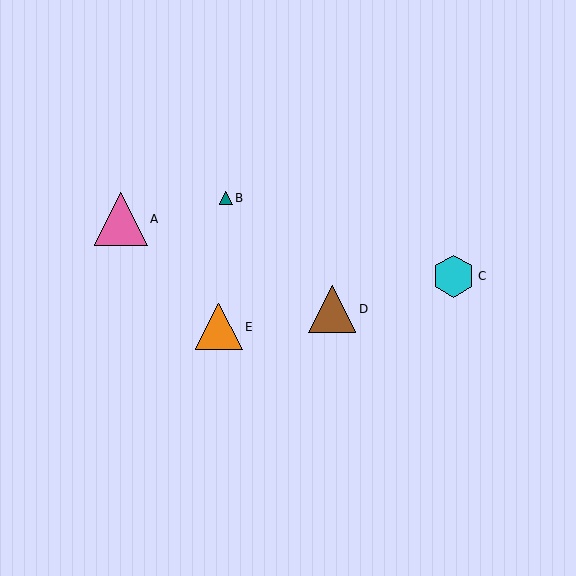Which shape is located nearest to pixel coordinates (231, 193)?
The teal triangle (labeled B) at (226, 198) is nearest to that location.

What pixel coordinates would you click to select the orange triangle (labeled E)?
Click at (219, 327) to select the orange triangle E.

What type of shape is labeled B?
Shape B is a teal triangle.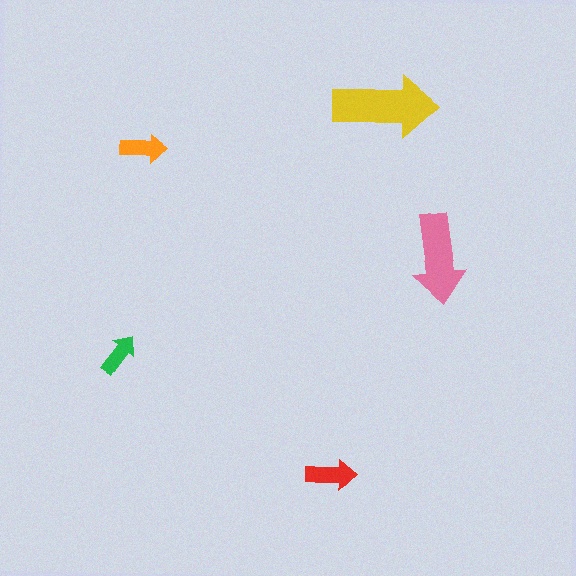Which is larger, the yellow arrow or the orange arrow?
The yellow one.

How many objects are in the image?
There are 5 objects in the image.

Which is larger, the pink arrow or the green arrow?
The pink one.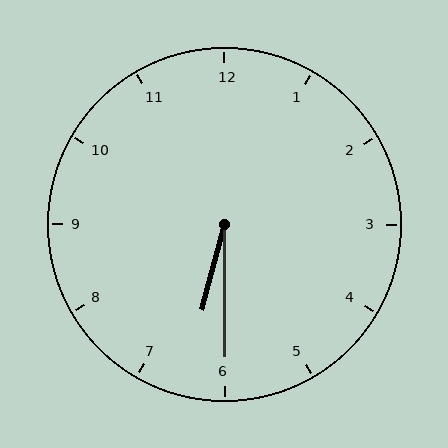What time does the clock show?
6:30.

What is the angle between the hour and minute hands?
Approximately 15 degrees.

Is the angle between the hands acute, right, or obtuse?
It is acute.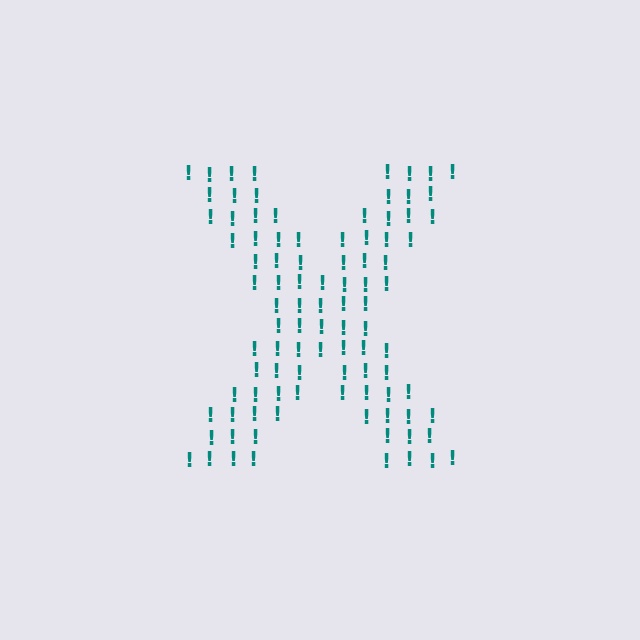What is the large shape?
The large shape is the letter X.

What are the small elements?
The small elements are exclamation marks.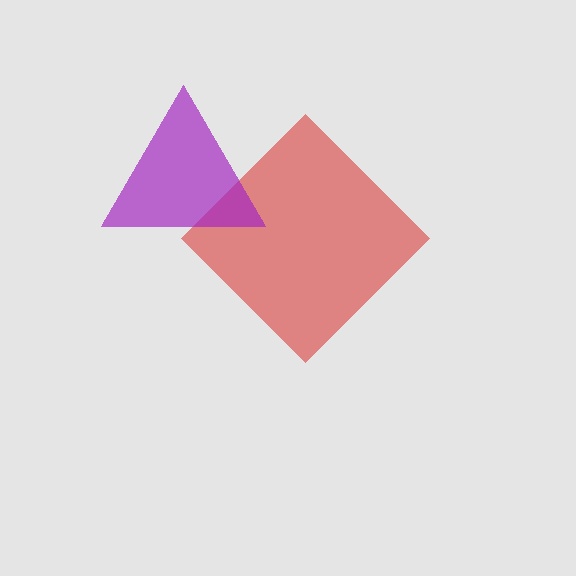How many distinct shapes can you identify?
There are 2 distinct shapes: a red diamond, a purple triangle.